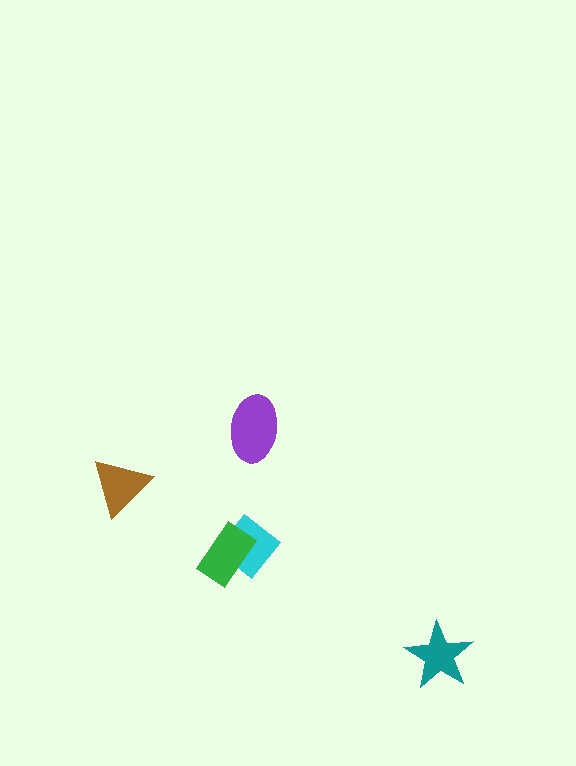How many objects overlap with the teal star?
0 objects overlap with the teal star.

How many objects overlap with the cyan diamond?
1 object overlaps with the cyan diamond.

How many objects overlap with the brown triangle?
0 objects overlap with the brown triangle.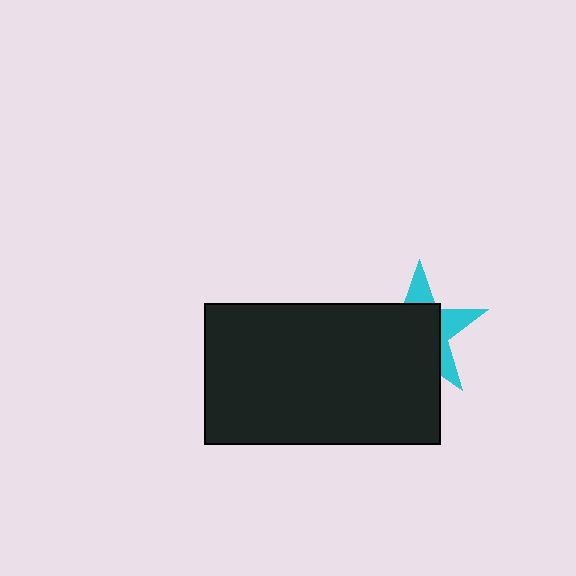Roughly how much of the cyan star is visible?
A small part of it is visible (roughly 34%).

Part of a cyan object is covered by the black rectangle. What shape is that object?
It is a star.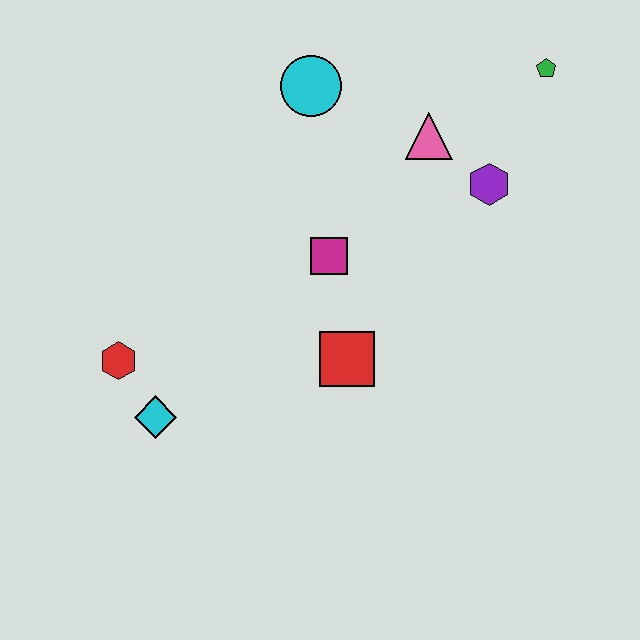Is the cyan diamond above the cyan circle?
No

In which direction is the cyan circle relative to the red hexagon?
The cyan circle is above the red hexagon.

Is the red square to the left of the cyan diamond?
No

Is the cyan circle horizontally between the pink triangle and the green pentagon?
No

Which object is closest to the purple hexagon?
The pink triangle is closest to the purple hexagon.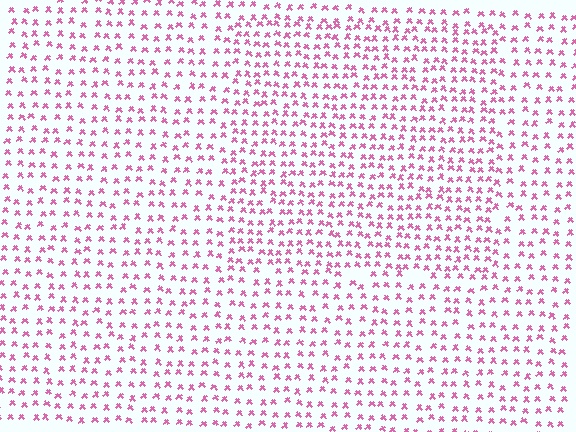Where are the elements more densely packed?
The elements are more densely packed inside the rectangle boundary.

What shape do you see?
I see a rectangle.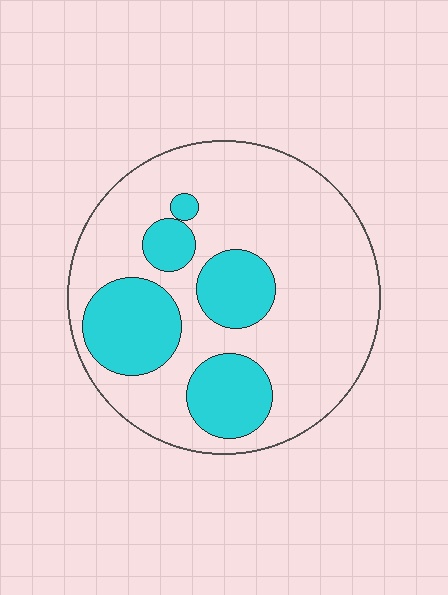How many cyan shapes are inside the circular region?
5.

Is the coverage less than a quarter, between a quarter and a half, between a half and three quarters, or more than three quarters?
Between a quarter and a half.